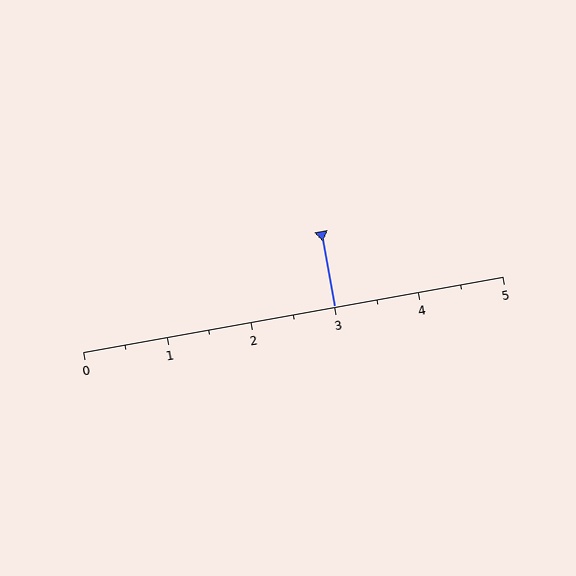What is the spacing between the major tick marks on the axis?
The major ticks are spaced 1 apart.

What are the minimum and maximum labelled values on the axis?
The axis runs from 0 to 5.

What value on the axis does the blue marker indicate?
The marker indicates approximately 3.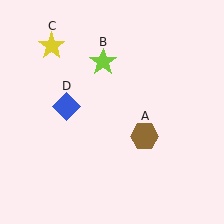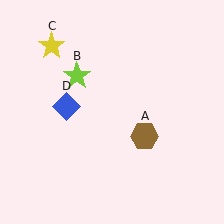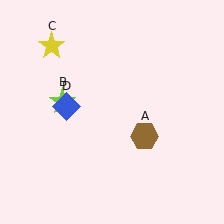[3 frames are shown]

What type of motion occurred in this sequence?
The lime star (object B) rotated counterclockwise around the center of the scene.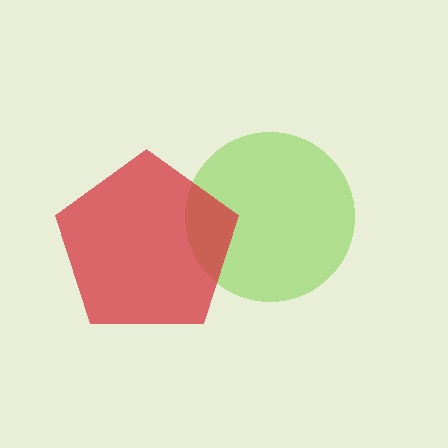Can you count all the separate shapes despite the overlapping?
Yes, there are 2 separate shapes.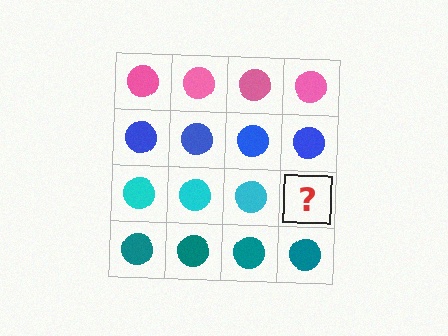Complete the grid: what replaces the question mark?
The question mark should be replaced with a cyan circle.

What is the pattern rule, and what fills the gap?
The rule is that each row has a consistent color. The gap should be filled with a cyan circle.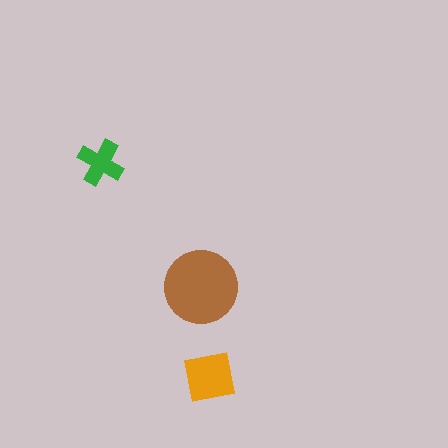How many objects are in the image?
There are 3 objects in the image.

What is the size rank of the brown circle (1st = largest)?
1st.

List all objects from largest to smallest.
The brown circle, the orange square, the green cross.